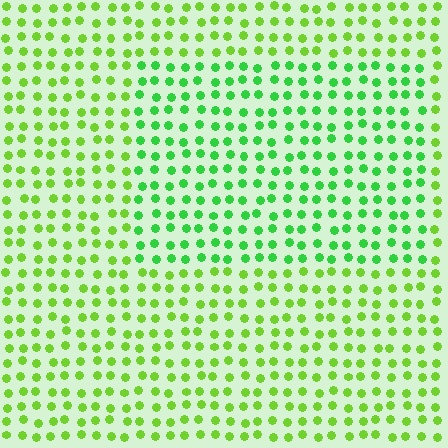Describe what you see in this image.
The image is filled with small lime elements in a uniform arrangement. A rectangle-shaped region is visible where the elements are tinted to a slightly different hue, forming a subtle color boundary.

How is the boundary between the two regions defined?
The boundary is defined purely by a slight shift in hue (about 30 degrees). Spacing, size, and orientation are identical on both sides.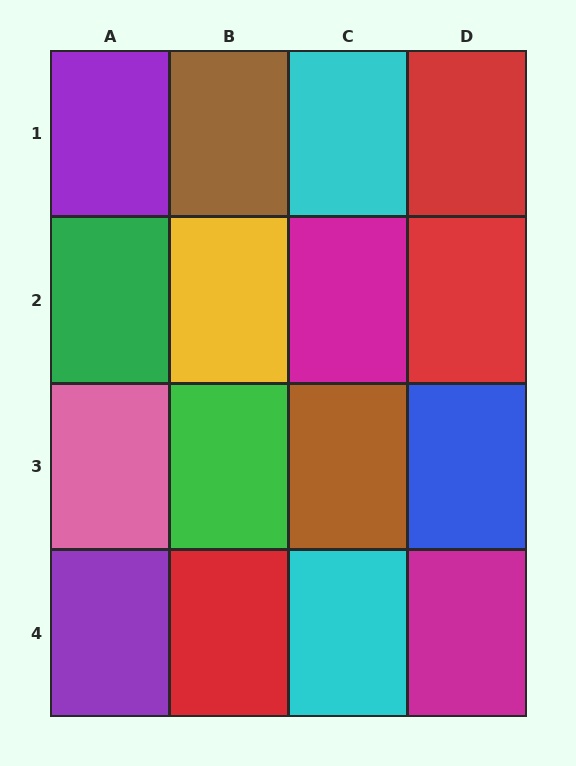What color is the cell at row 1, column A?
Purple.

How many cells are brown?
2 cells are brown.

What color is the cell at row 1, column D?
Red.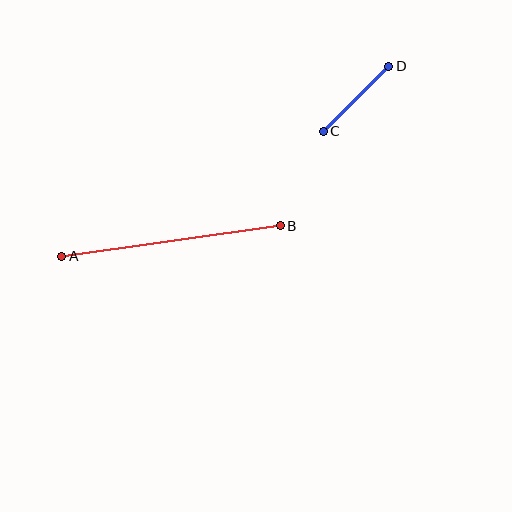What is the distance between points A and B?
The distance is approximately 220 pixels.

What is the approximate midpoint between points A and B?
The midpoint is at approximately (171, 241) pixels.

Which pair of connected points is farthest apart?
Points A and B are farthest apart.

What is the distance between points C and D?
The distance is approximately 92 pixels.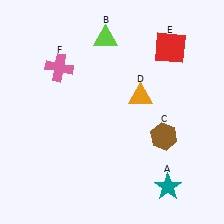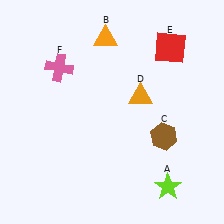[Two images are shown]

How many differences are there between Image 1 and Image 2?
There are 2 differences between the two images.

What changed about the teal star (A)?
In Image 1, A is teal. In Image 2, it changed to lime.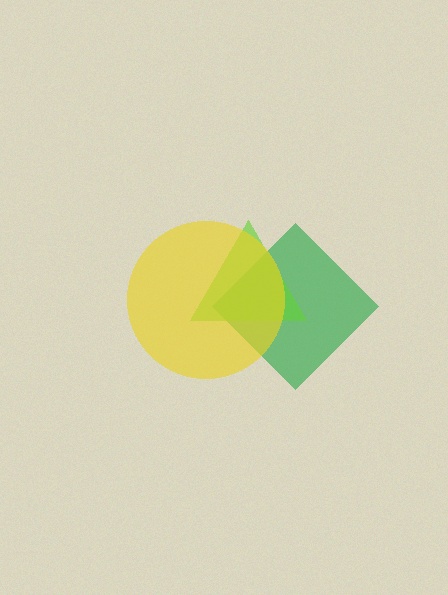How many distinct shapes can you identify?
There are 3 distinct shapes: a green diamond, a lime triangle, a yellow circle.